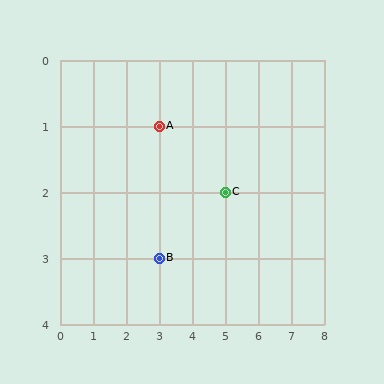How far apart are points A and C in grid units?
Points A and C are 2 columns and 1 row apart (about 2.2 grid units diagonally).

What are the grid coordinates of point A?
Point A is at grid coordinates (3, 1).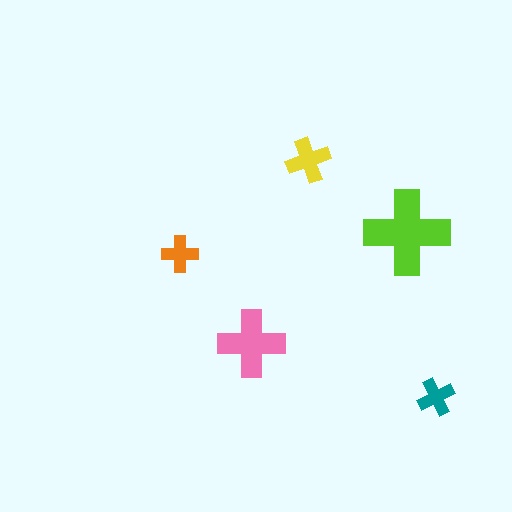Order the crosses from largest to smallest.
the lime one, the pink one, the yellow one, the teal one, the orange one.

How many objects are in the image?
There are 5 objects in the image.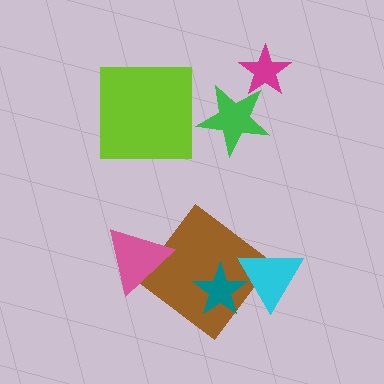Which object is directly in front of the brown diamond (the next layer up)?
The teal star is directly in front of the brown diamond.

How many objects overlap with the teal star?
2 objects overlap with the teal star.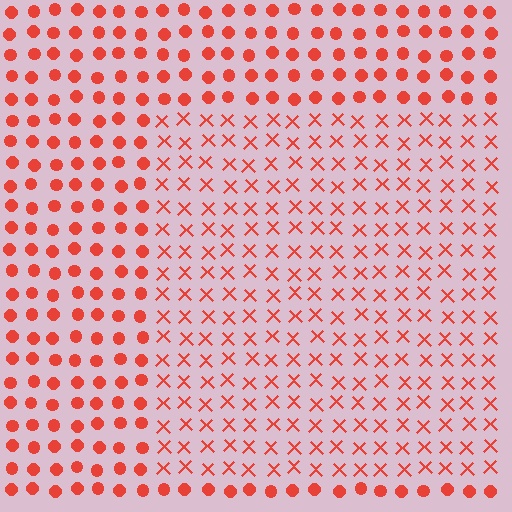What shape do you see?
I see a rectangle.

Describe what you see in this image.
The image is filled with small red elements arranged in a uniform grid. A rectangle-shaped region contains X marks, while the surrounding area contains circles. The boundary is defined purely by the change in element shape.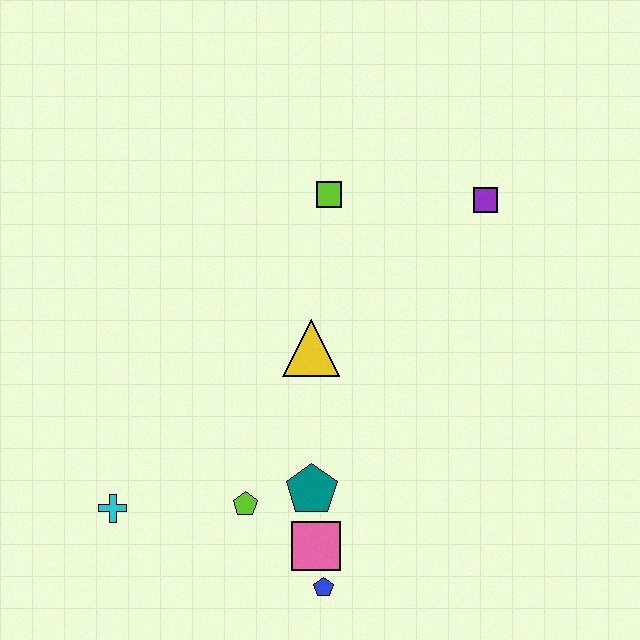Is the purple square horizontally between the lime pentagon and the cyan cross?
No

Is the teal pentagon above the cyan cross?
Yes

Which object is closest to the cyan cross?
The lime pentagon is closest to the cyan cross.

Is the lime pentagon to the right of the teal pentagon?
No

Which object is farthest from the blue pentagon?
The purple square is farthest from the blue pentagon.